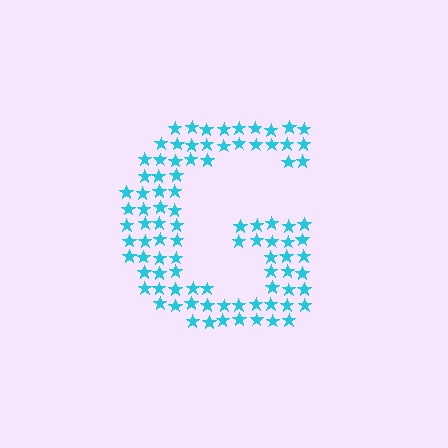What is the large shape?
The large shape is the letter G.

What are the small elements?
The small elements are stars.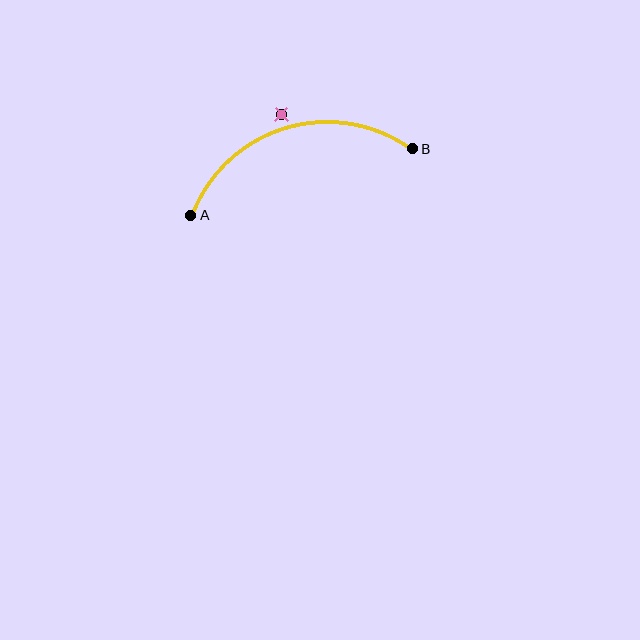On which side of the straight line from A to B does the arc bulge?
The arc bulges above the straight line connecting A and B.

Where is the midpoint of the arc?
The arc midpoint is the point on the curve farthest from the straight line joining A and B. It sits above that line.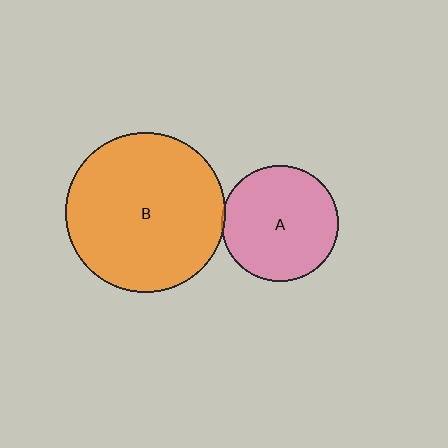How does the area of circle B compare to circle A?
Approximately 1.9 times.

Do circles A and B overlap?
Yes.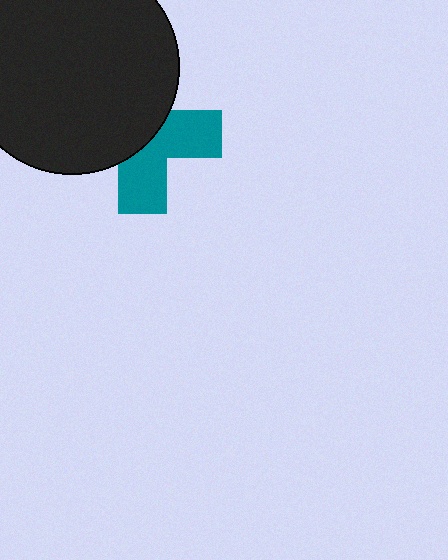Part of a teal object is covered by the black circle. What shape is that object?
It is a cross.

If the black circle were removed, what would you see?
You would see the complete teal cross.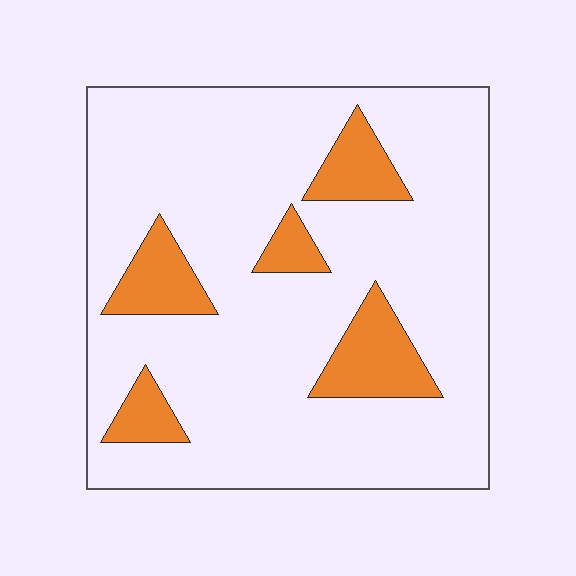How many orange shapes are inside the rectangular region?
5.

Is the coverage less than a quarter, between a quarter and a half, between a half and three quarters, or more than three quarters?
Less than a quarter.